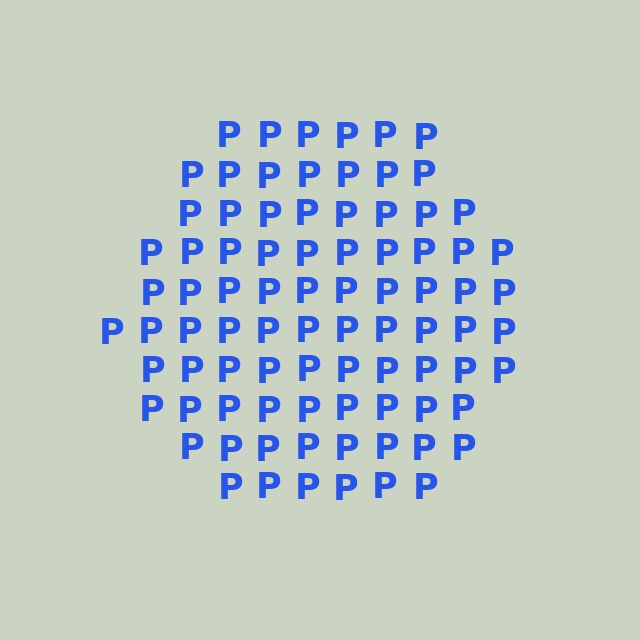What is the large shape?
The large shape is a hexagon.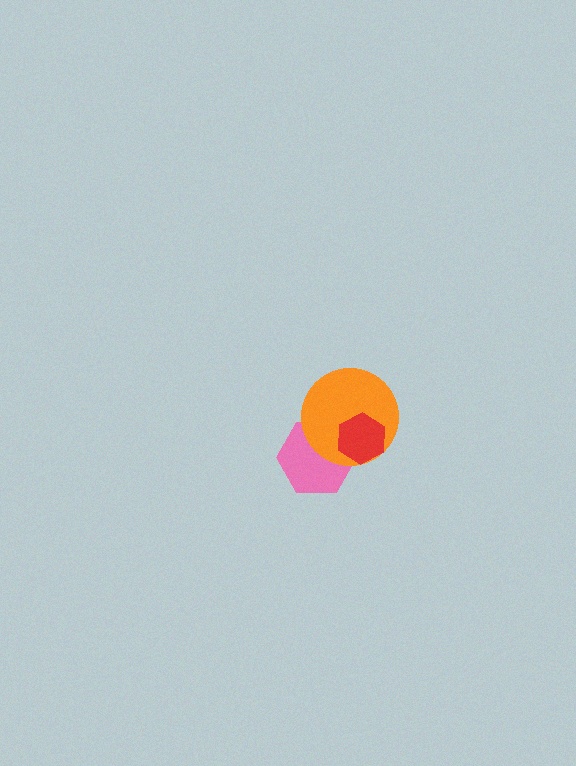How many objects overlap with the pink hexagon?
2 objects overlap with the pink hexagon.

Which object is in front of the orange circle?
The red hexagon is in front of the orange circle.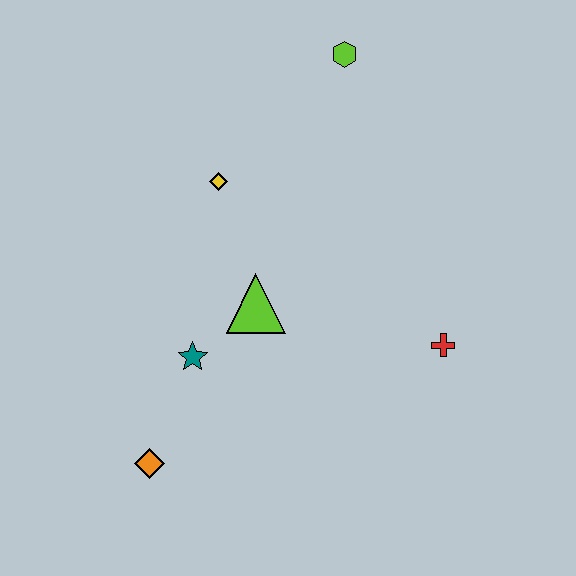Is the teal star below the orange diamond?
No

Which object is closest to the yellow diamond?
The lime triangle is closest to the yellow diamond.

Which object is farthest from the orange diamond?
The lime hexagon is farthest from the orange diamond.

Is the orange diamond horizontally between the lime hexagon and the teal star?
No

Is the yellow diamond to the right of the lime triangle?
No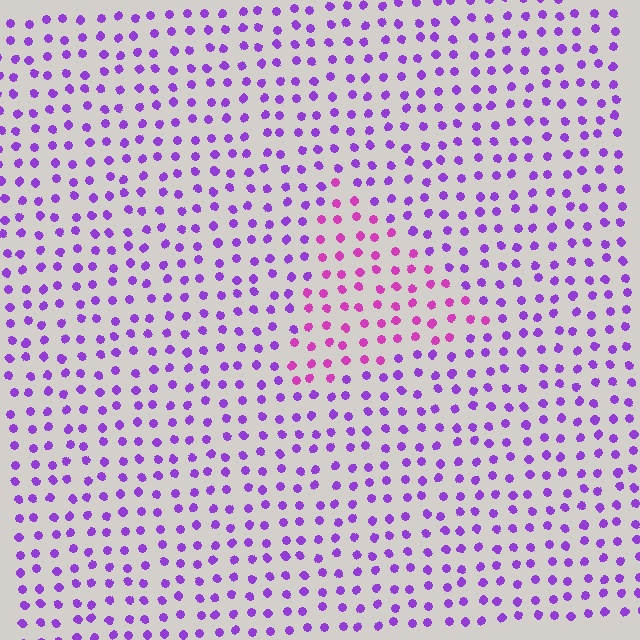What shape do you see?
I see a triangle.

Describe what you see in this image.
The image is filled with small purple elements in a uniform arrangement. A triangle-shaped region is visible where the elements are tinted to a slightly different hue, forming a subtle color boundary.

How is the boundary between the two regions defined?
The boundary is defined purely by a slight shift in hue (about 36 degrees). Spacing, size, and orientation are identical on both sides.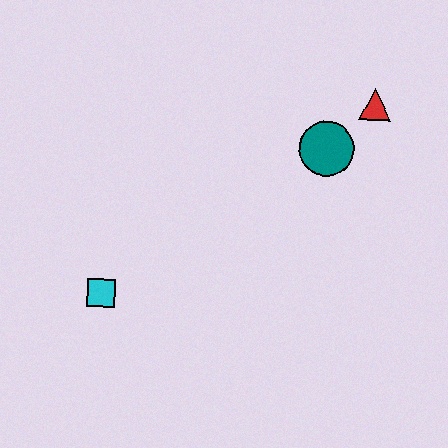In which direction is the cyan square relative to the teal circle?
The cyan square is to the left of the teal circle.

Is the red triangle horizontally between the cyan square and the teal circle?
No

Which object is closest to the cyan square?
The teal circle is closest to the cyan square.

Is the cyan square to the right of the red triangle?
No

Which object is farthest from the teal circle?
The cyan square is farthest from the teal circle.